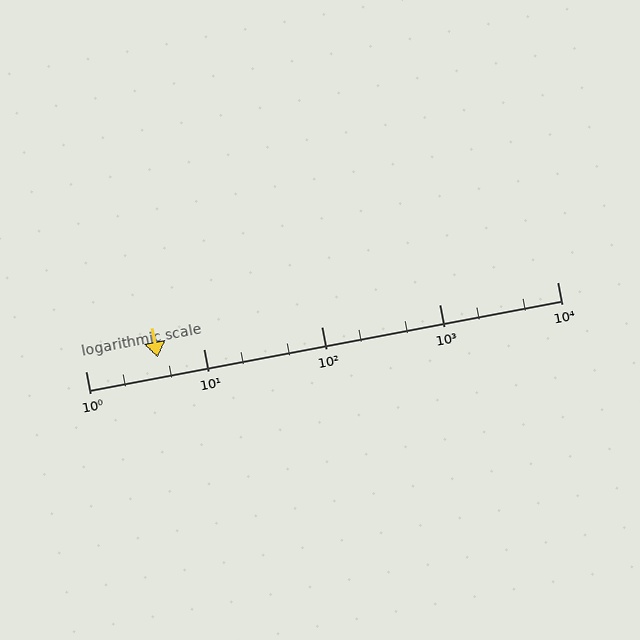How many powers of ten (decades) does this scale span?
The scale spans 4 decades, from 1 to 10000.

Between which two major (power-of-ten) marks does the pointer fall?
The pointer is between 1 and 10.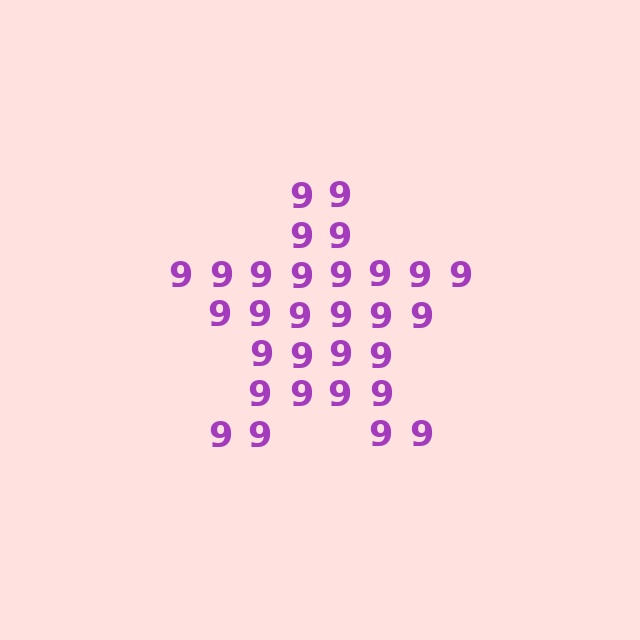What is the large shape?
The large shape is a star.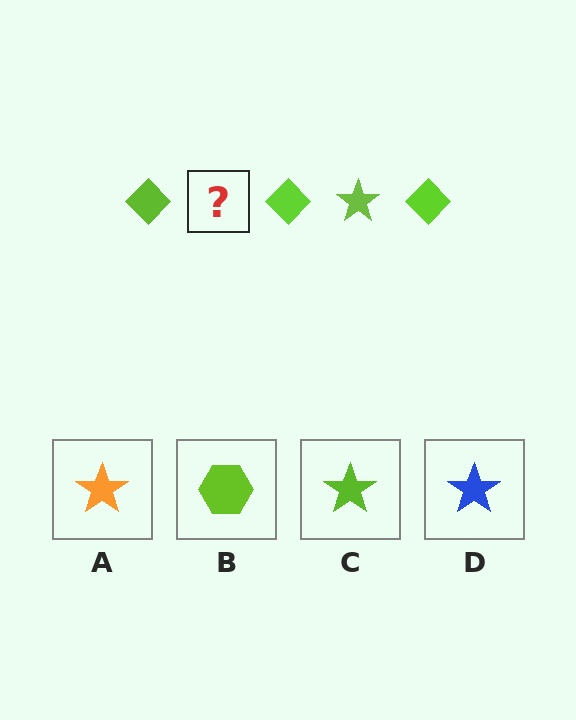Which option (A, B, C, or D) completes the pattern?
C.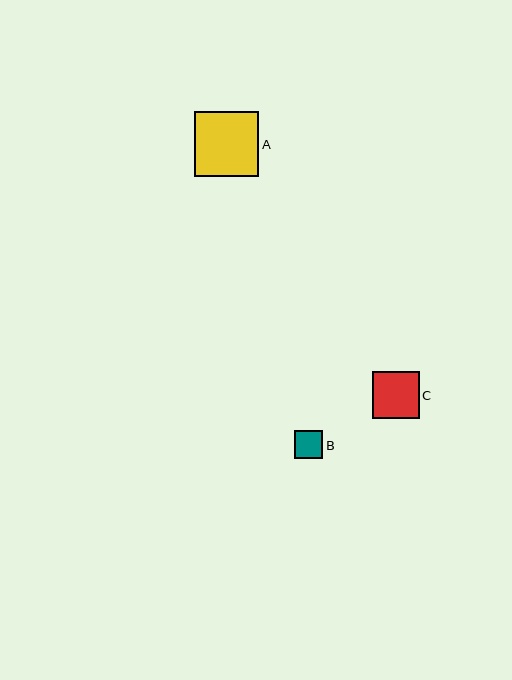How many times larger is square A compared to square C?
Square A is approximately 1.4 times the size of square C.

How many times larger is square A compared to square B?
Square A is approximately 2.3 times the size of square B.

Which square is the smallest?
Square B is the smallest with a size of approximately 28 pixels.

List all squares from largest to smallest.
From largest to smallest: A, C, B.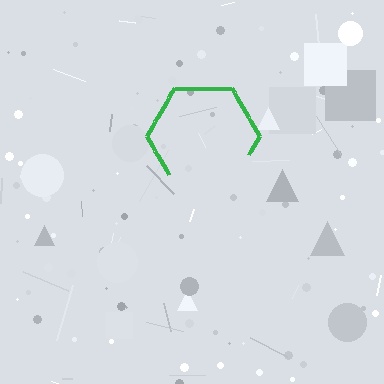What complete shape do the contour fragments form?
The contour fragments form a hexagon.